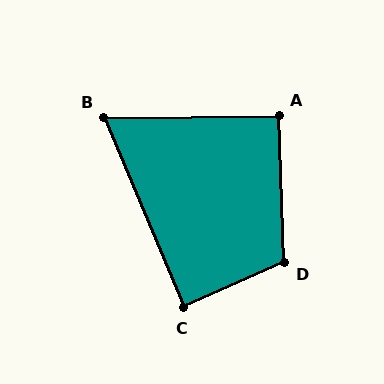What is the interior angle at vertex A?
Approximately 91 degrees (approximately right).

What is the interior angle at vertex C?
Approximately 89 degrees (approximately right).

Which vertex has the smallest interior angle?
B, at approximately 68 degrees.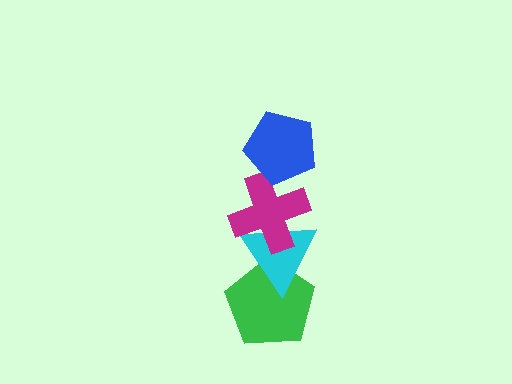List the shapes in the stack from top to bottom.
From top to bottom: the blue pentagon, the magenta cross, the cyan triangle, the green pentagon.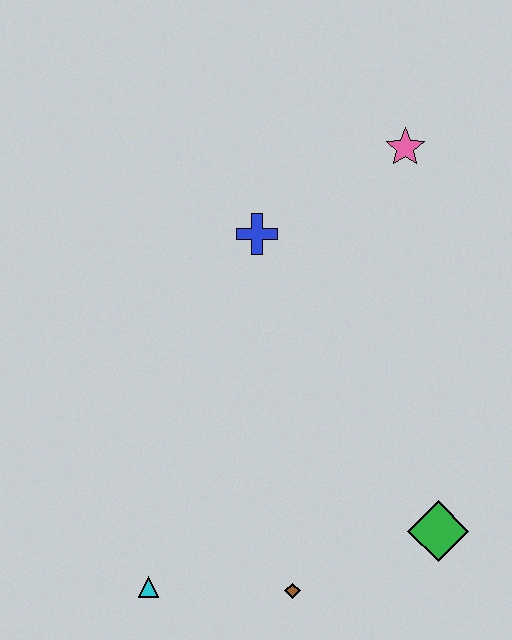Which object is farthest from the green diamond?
The pink star is farthest from the green diamond.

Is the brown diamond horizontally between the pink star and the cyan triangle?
Yes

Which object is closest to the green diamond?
The brown diamond is closest to the green diamond.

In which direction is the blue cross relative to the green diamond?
The blue cross is above the green diamond.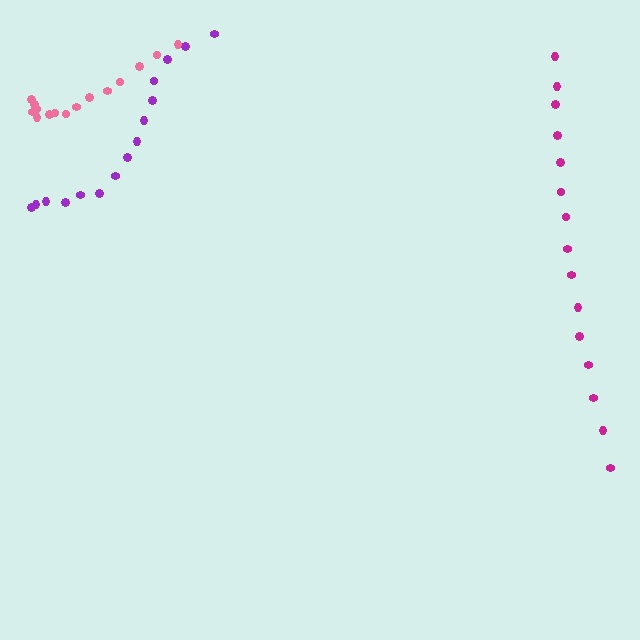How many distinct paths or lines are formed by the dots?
There are 3 distinct paths.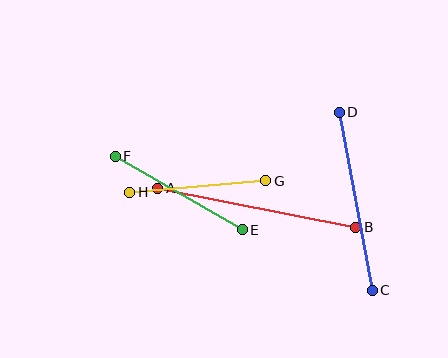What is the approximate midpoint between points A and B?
The midpoint is at approximately (257, 208) pixels.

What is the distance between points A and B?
The distance is approximately 202 pixels.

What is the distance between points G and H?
The distance is approximately 137 pixels.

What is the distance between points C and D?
The distance is approximately 181 pixels.